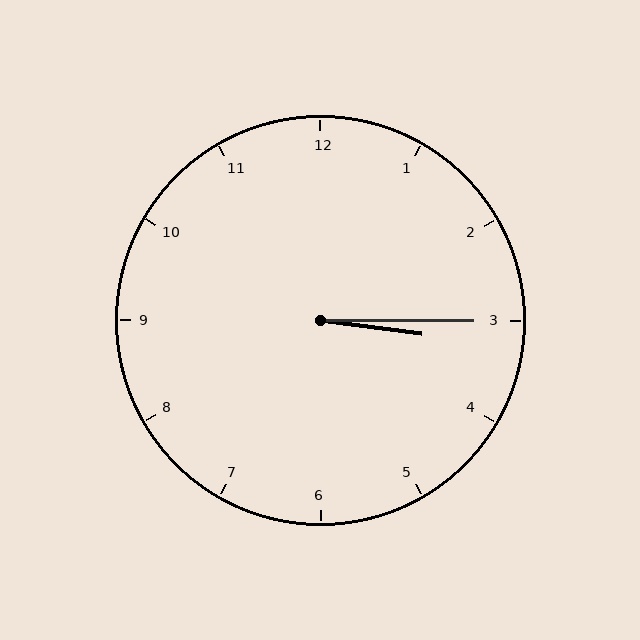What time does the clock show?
3:15.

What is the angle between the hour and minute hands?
Approximately 8 degrees.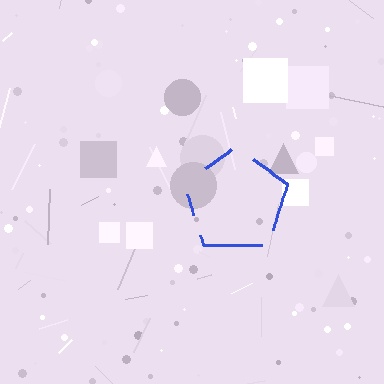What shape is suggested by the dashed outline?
The dashed outline suggests a pentagon.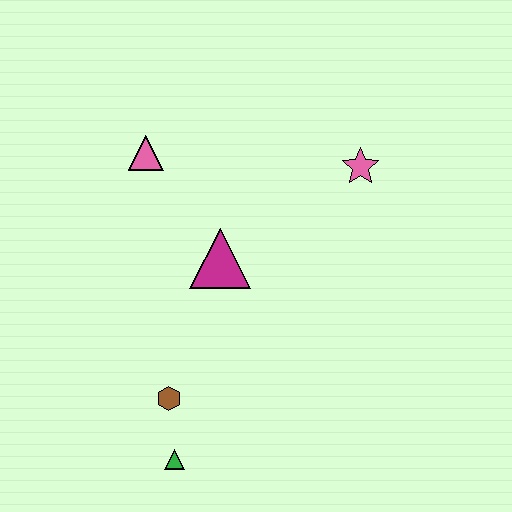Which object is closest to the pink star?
The magenta triangle is closest to the pink star.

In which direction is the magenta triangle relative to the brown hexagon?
The magenta triangle is above the brown hexagon.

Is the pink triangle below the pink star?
No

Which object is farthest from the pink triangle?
The green triangle is farthest from the pink triangle.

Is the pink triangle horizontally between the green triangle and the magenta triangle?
No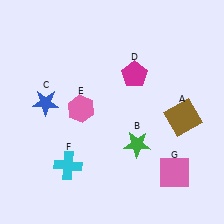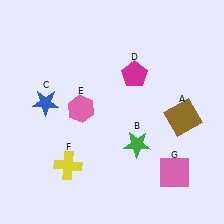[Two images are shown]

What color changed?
The cross (F) changed from cyan in Image 1 to yellow in Image 2.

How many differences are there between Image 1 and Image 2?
There is 1 difference between the two images.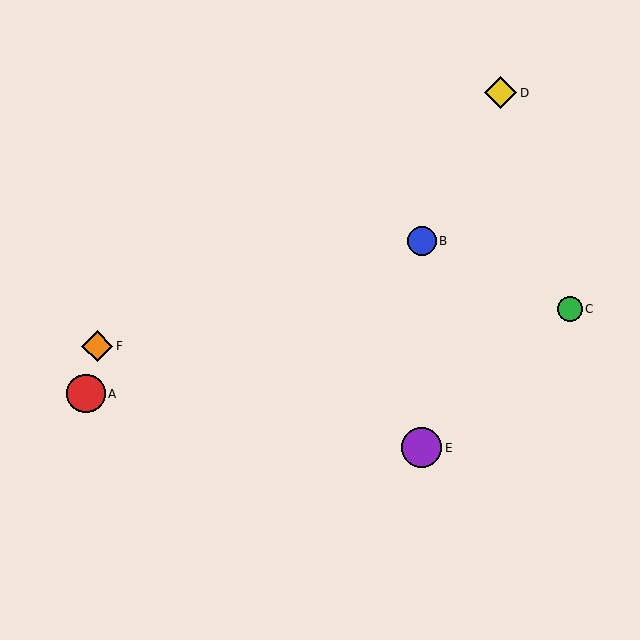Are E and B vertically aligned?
Yes, both are at x≈422.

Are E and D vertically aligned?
No, E is at x≈422 and D is at x≈501.